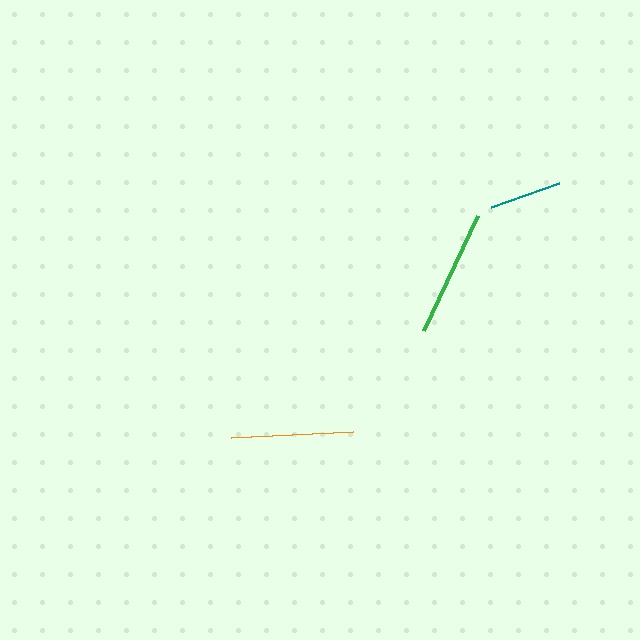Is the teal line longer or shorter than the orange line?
The orange line is longer than the teal line.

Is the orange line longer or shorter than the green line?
The green line is longer than the orange line.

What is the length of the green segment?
The green segment is approximately 127 pixels long.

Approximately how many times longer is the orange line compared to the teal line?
The orange line is approximately 1.7 times the length of the teal line.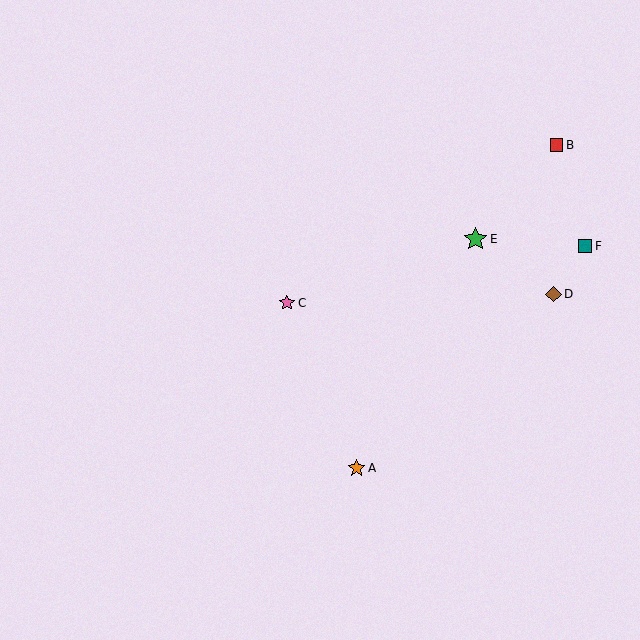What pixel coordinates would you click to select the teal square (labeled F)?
Click at (585, 246) to select the teal square F.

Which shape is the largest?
The green star (labeled E) is the largest.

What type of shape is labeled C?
Shape C is a pink star.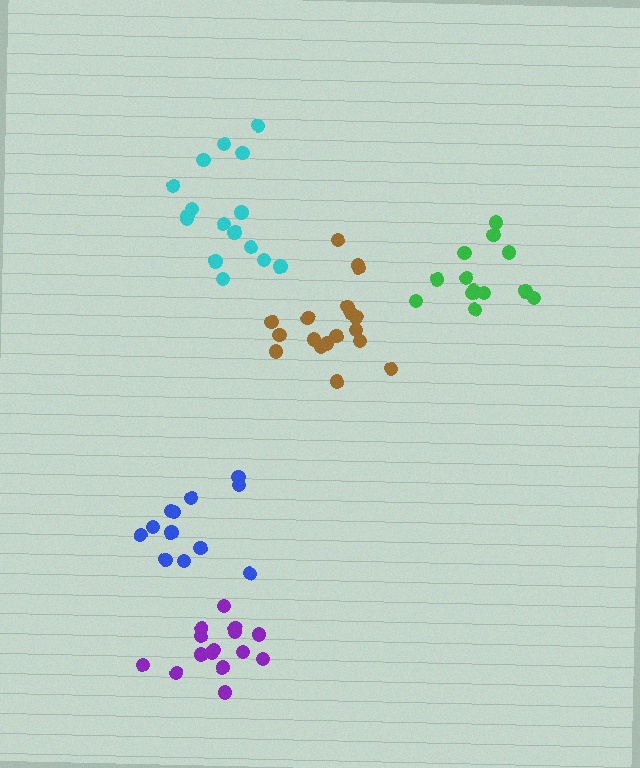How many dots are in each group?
Group 1: 18 dots, Group 2: 15 dots, Group 3: 12 dots, Group 4: 13 dots, Group 5: 16 dots (74 total).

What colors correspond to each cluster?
The clusters are colored: brown, purple, blue, green, cyan.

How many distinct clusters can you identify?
There are 5 distinct clusters.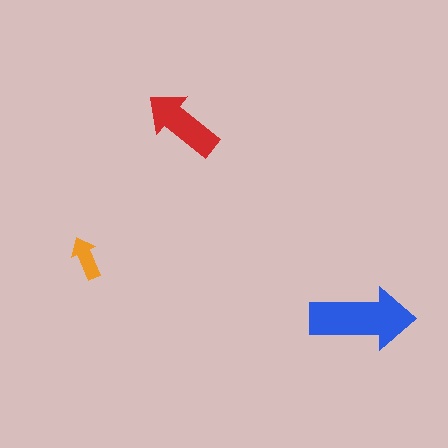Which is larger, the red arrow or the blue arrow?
The blue one.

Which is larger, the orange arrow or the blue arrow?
The blue one.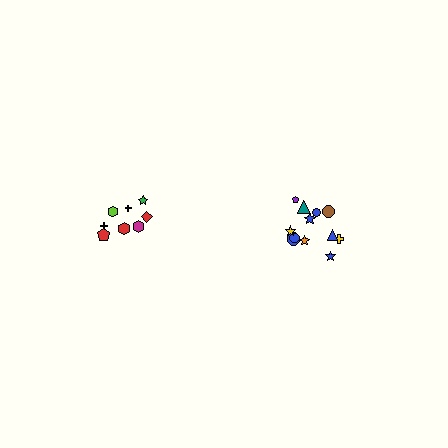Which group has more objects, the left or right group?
The right group.